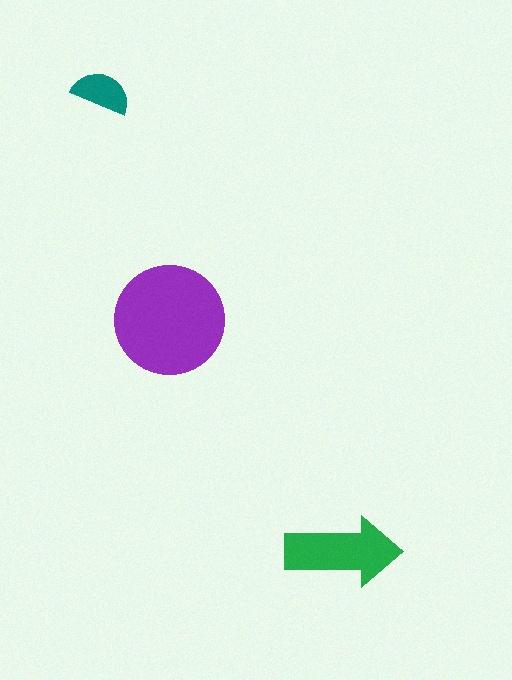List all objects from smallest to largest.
The teal semicircle, the green arrow, the purple circle.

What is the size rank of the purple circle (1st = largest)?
1st.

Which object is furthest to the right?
The green arrow is rightmost.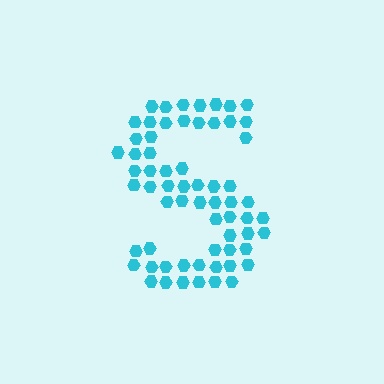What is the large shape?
The large shape is the letter S.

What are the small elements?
The small elements are hexagons.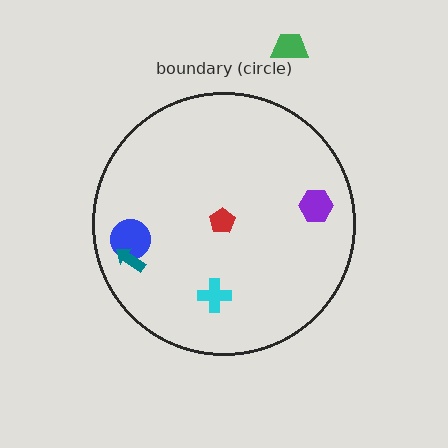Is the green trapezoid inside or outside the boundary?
Outside.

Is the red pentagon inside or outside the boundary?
Inside.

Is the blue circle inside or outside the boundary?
Inside.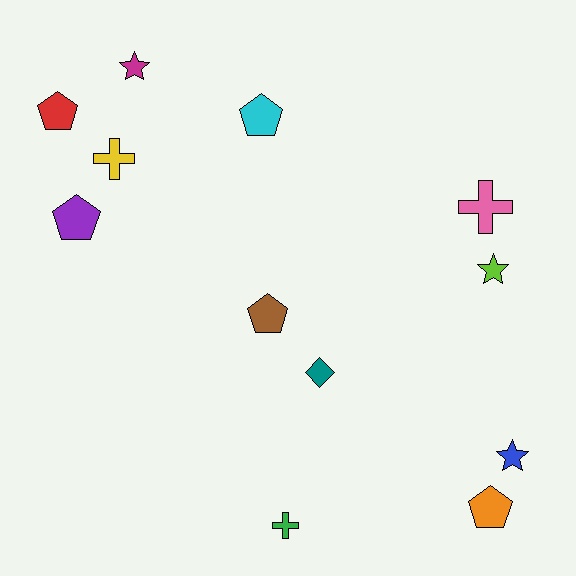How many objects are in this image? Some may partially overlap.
There are 12 objects.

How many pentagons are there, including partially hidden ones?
There are 5 pentagons.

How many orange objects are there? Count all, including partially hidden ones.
There is 1 orange object.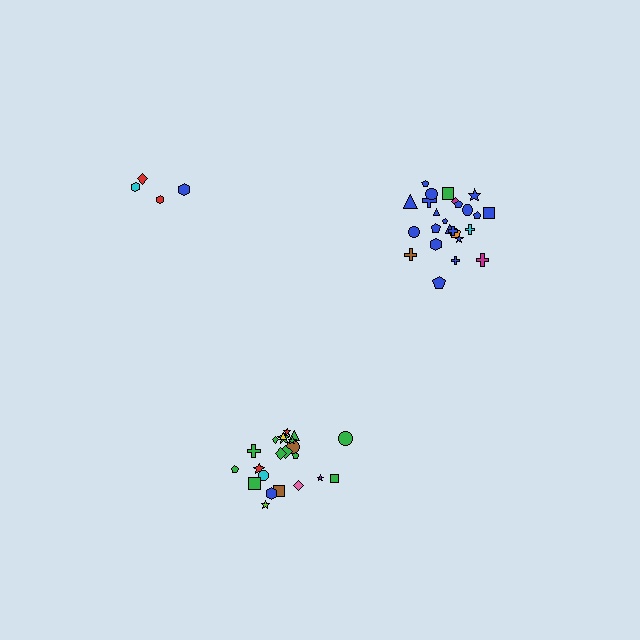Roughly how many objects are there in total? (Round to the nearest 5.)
Roughly 50 objects in total.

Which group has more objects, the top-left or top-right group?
The top-right group.